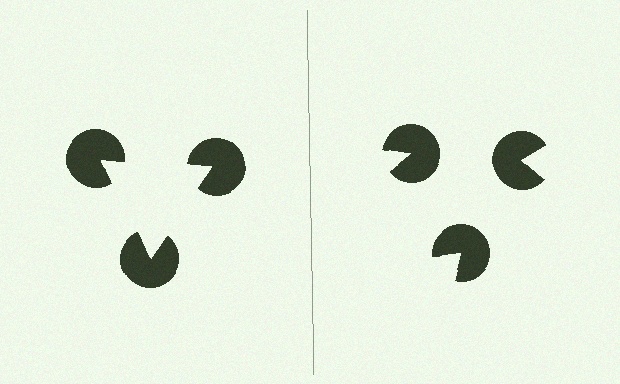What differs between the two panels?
The pac-man discs are positioned identically on both sides; only the wedge orientations differ. On the left they align to a triangle; on the right they are misaligned.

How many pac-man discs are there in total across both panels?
6 — 3 on each side.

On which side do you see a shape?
An illusory triangle appears on the left side. On the right side the wedge cuts are rotated, so no coherent shape forms.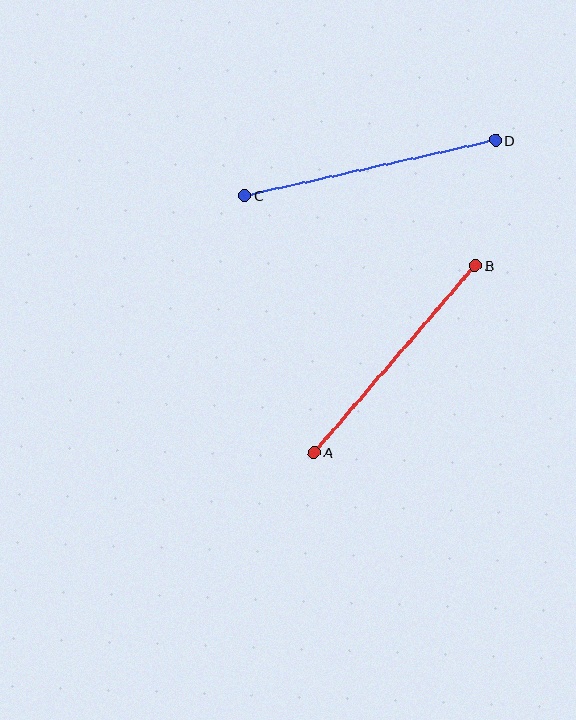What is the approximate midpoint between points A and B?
The midpoint is at approximately (395, 359) pixels.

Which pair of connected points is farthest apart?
Points C and D are farthest apart.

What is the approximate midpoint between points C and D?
The midpoint is at approximately (370, 168) pixels.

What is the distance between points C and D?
The distance is approximately 257 pixels.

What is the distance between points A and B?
The distance is approximately 247 pixels.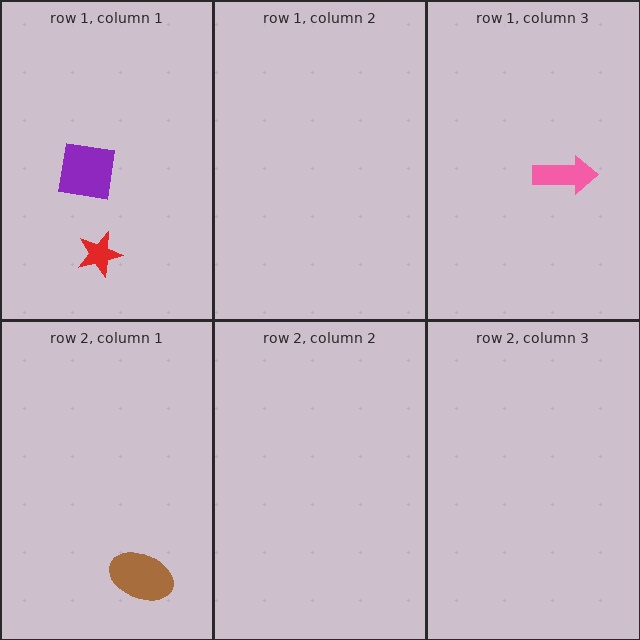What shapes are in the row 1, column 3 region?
The pink arrow.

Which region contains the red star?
The row 1, column 1 region.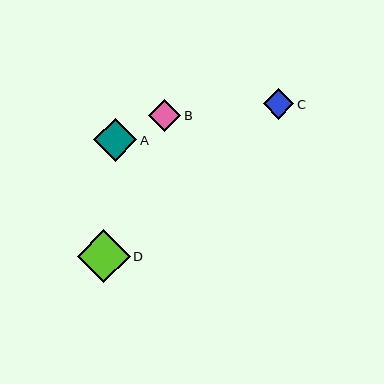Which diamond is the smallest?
Diamond C is the smallest with a size of approximately 30 pixels.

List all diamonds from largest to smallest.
From largest to smallest: D, A, B, C.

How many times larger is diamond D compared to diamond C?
Diamond D is approximately 1.7 times the size of diamond C.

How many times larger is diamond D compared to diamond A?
Diamond D is approximately 1.2 times the size of diamond A.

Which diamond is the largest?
Diamond D is the largest with a size of approximately 53 pixels.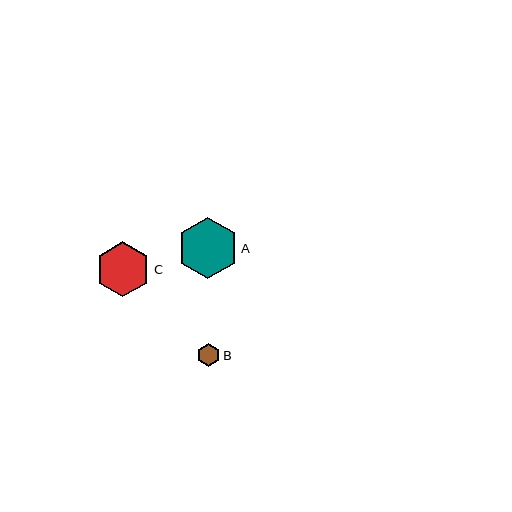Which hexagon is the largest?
Hexagon A is the largest with a size of approximately 61 pixels.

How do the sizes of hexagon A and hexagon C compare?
Hexagon A and hexagon C are approximately the same size.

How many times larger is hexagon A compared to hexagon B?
Hexagon A is approximately 2.6 times the size of hexagon B.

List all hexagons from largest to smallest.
From largest to smallest: A, C, B.